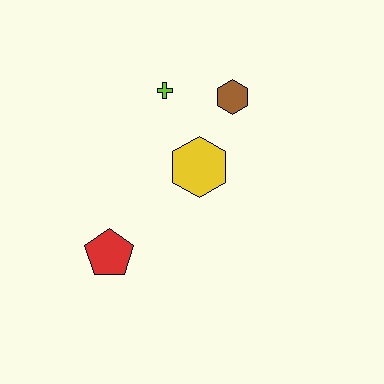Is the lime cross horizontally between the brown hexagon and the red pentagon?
Yes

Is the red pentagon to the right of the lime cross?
No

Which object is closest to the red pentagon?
The yellow hexagon is closest to the red pentagon.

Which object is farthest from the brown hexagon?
The red pentagon is farthest from the brown hexagon.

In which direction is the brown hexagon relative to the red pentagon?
The brown hexagon is above the red pentagon.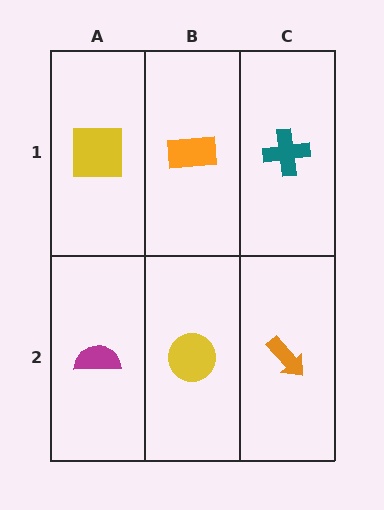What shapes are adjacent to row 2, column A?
A yellow square (row 1, column A), a yellow circle (row 2, column B).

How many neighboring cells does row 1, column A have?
2.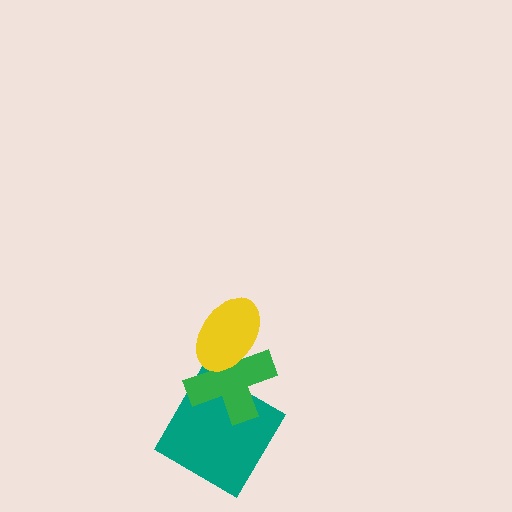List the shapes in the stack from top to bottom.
From top to bottom: the yellow ellipse, the green cross, the teal diamond.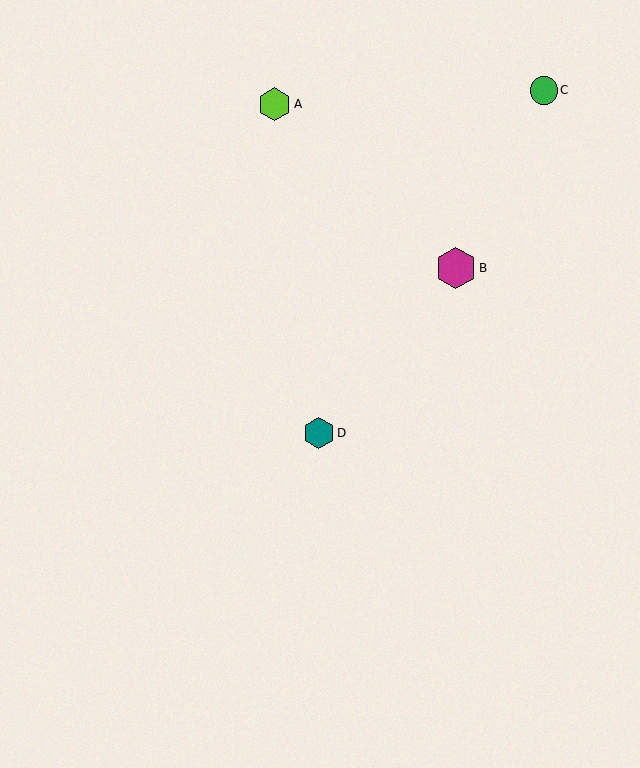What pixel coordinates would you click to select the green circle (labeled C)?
Click at (544, 90) to select the green circle C.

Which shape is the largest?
The magenta hexagon (labeled B) is the largest.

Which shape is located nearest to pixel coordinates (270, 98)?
The lime hexagon (labeled A) at (275, 104) is nearest to that location.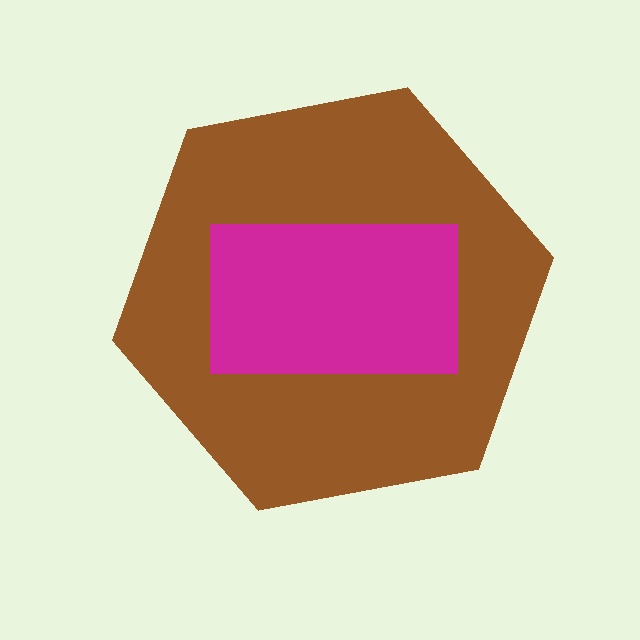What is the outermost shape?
The brown hexagon.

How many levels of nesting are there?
2.